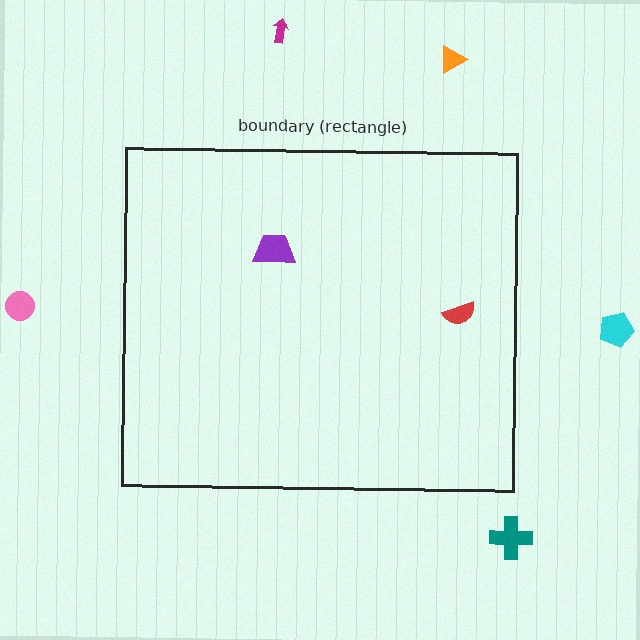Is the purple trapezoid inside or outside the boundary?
Inside.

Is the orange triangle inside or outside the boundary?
Outside.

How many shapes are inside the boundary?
2 inside, 5 outside.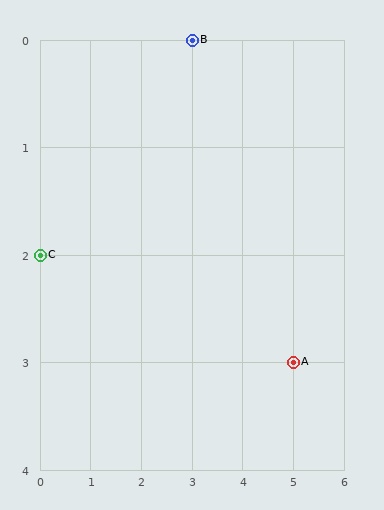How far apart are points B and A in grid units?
Points B and A are 2 columns and 3 rows apart (about 3.6 grid units diagonally).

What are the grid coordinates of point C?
Point C is at grid coordinates (0, 2).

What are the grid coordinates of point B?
Point B is at grid coordinates (3, 0).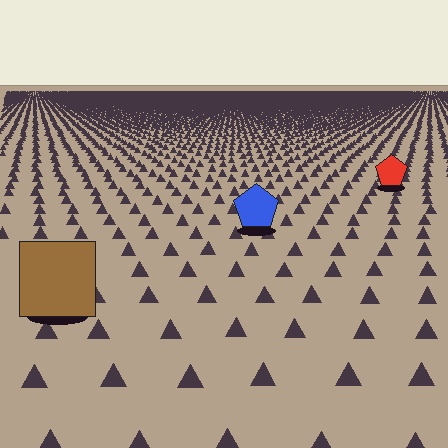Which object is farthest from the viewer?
The red pentagon is farthest from the viewer. It appears smaller and the ground texture around it is denser.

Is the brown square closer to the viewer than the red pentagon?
Yes. The brown square is closer — you can tell from the texture gradient: the ground texture is coarser near it.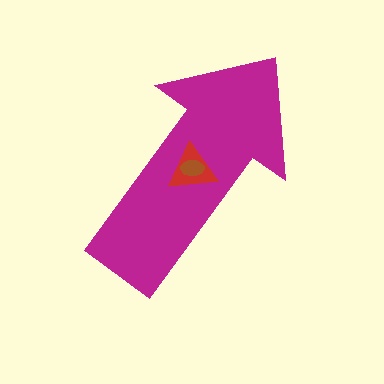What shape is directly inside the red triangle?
The brown ellipse.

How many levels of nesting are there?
3.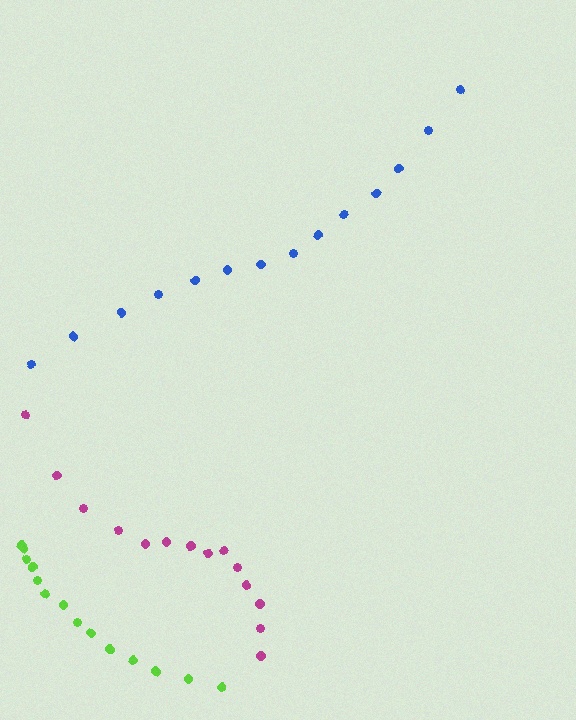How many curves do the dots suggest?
There are 3 distinct paths.